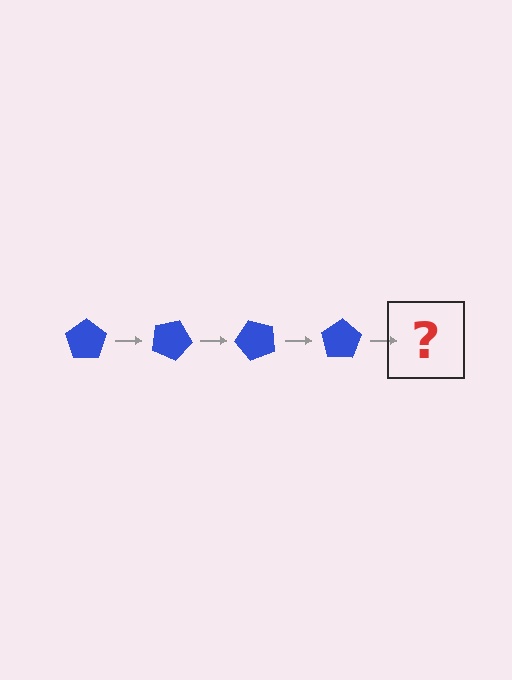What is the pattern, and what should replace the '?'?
The pattern is that the pentagon rotates 25 degrees each step. The '?' should be a blue pentagon rotated 100 degrees.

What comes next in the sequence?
The next element should be a blue pentagon rotated 100 degrees.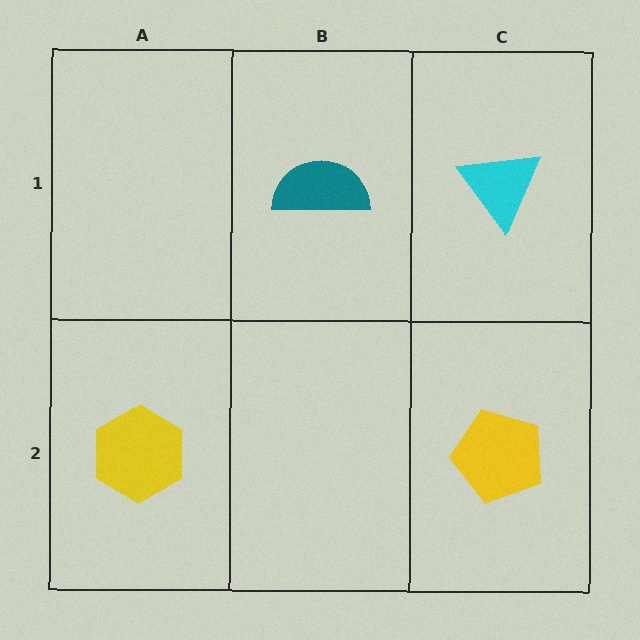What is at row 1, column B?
A teal semicircle.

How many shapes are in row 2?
2 shapes.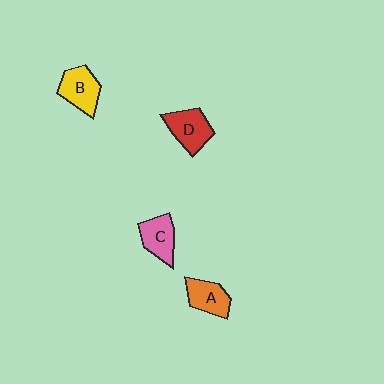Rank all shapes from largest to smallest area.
From largest to smallest: D (red), B (yellow), C (pink), A (orange).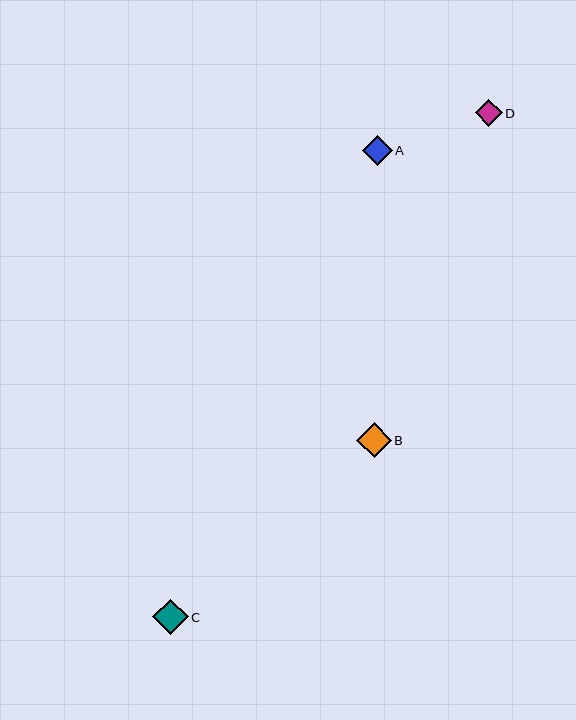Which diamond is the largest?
Diamond C is the largest with a size of approximately 36 pixels.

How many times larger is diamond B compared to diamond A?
Diamond B is approximately 1.2 times the size of diamond A.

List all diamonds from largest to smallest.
From largest to smallest: C, B, A, D.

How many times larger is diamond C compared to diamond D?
Diamond C is approximately 1.3 times the size of diamond D.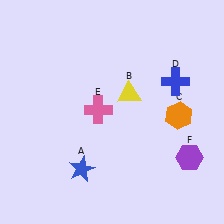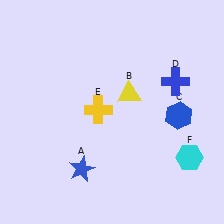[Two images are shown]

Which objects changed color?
C changed from orange to blue. E changed from pink to yellow. F changed from purple to cyan.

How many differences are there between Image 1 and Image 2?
There are 3 differences between the two images.